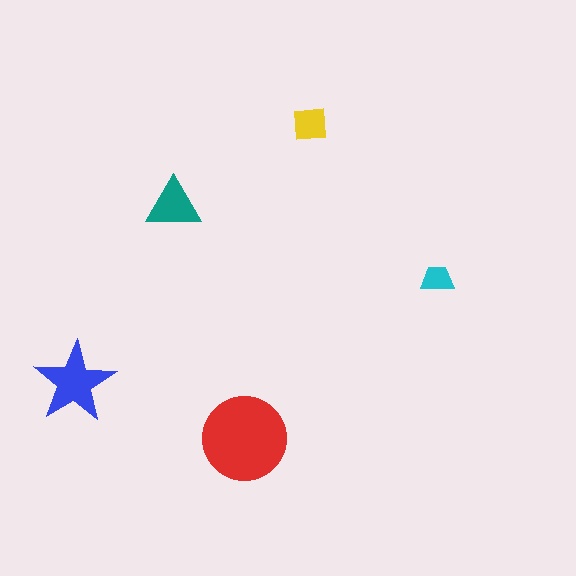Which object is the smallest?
The cyan trapezoid.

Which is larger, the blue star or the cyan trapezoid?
The blue star.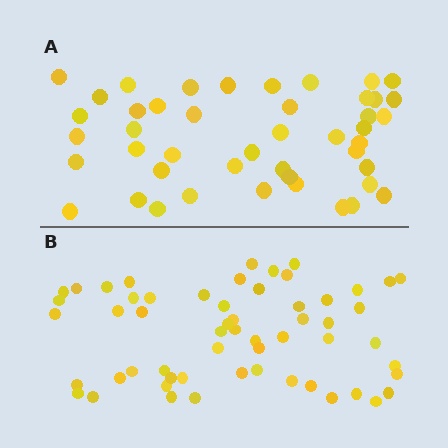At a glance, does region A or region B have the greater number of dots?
Region B (the bottom region) has more dots.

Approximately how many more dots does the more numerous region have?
Region B has roughly 12 or so more dots than region A.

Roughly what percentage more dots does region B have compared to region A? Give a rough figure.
About 25% more.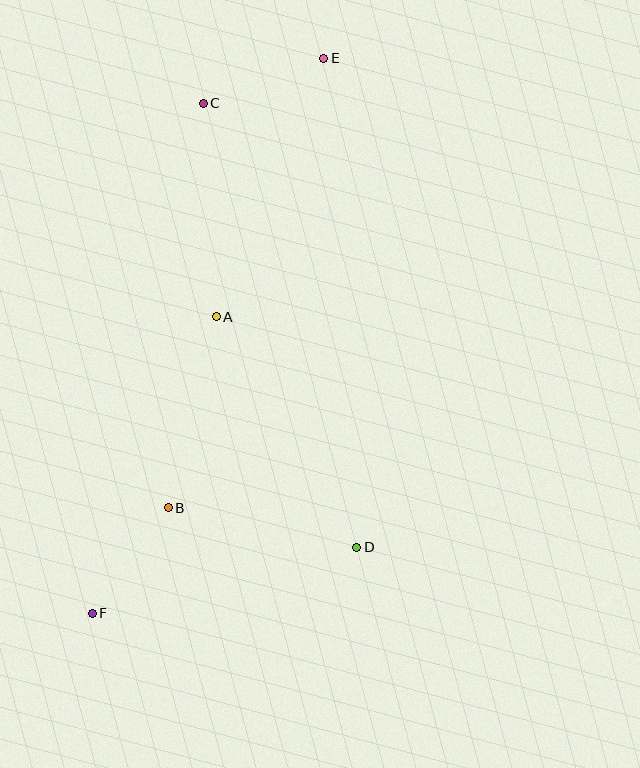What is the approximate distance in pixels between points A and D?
The distance between A and D is approximately 270 pixels.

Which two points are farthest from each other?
Points E and F are farthest from each other.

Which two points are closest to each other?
Points C and E are closest to each other.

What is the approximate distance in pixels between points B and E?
The distance between B and E is approximately 475 pixels.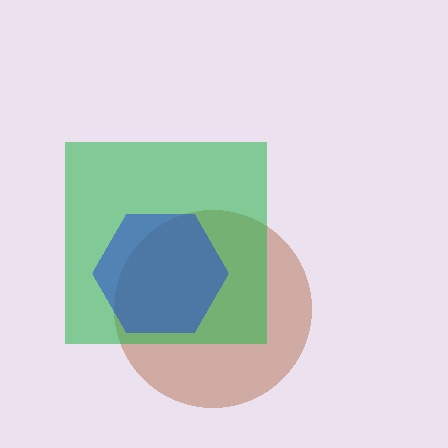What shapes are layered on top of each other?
The layered shapes are: a brown circle, a green square, a blue hexagon.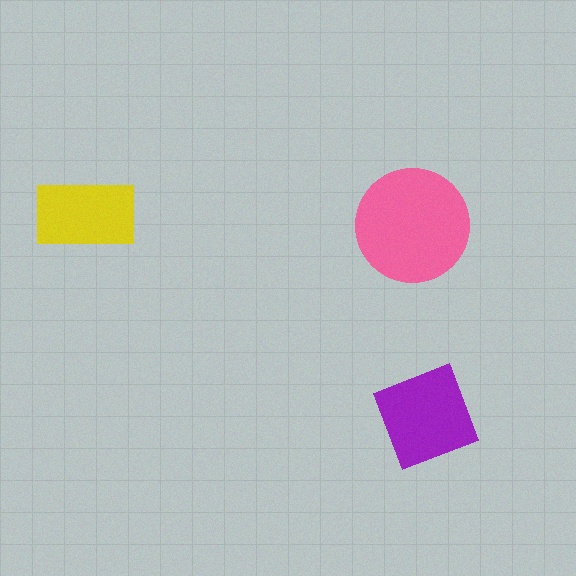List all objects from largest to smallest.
The pink circle, the purple diamond, the yellow rectangle.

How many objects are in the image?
There are 3 objects in the image.